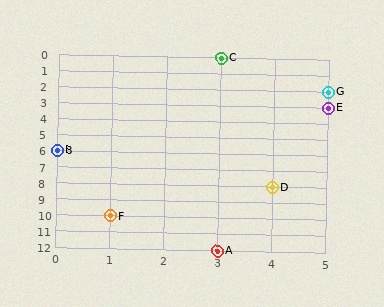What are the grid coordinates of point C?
Point C is at grid coordinates (3, 0).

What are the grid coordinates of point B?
Point B is at grid coordinates (0, 6).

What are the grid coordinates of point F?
Point F is at grid coordinates (1, 10).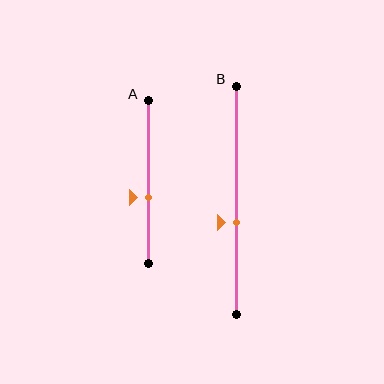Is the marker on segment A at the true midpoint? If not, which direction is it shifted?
No, the marker on segment A is shifted downward by about 10% of the segment length.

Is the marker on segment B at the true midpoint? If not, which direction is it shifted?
No, the marker on segment B is shifted downward by about 10% of the segment length.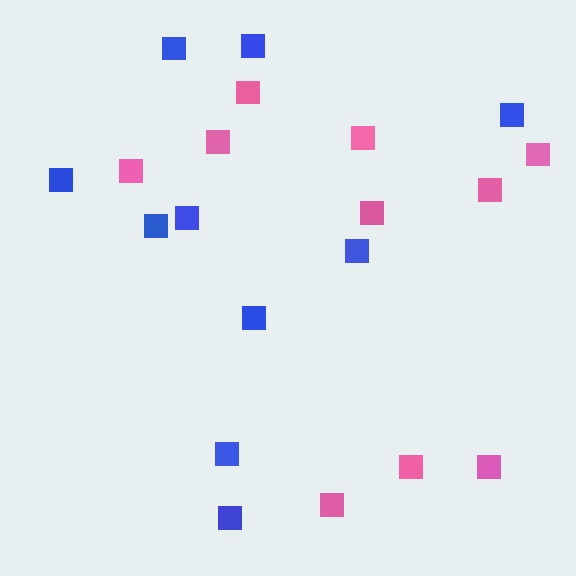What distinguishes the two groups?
There are 2 groups: one group of pink squares (10) and one group of blue squares (10).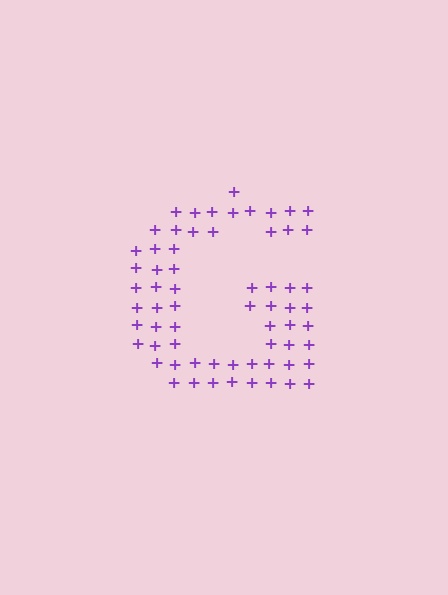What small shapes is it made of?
It is made of small plus signs.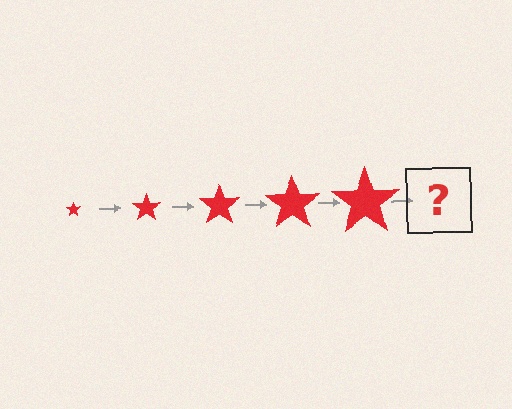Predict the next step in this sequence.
The next step is a red star, larger than the previous one.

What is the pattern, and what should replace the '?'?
The pattern is that the star gets progressively larger each step. The '?' should be a red star, larger than the previous one.